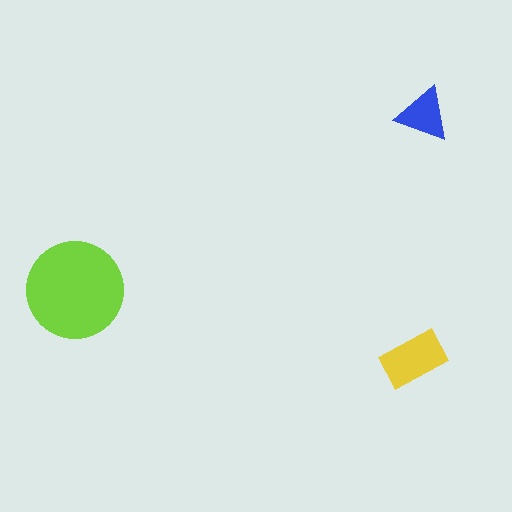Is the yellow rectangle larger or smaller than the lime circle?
Smaller.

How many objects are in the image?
There are 3 objects in the image.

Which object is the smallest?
The blue triangle.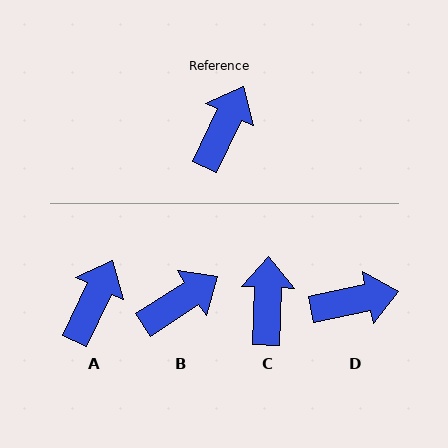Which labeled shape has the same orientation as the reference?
A.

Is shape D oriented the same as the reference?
No, it is off by about 53 degrees.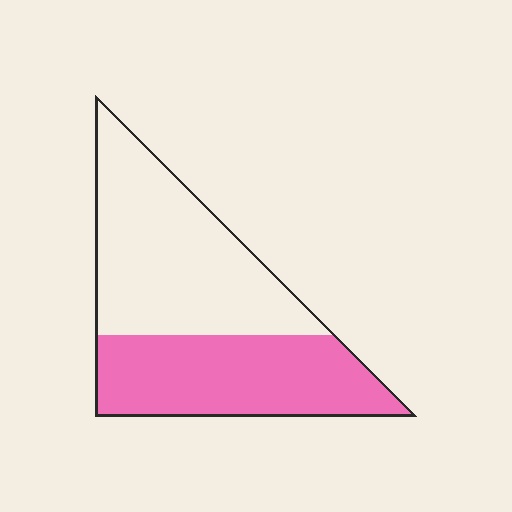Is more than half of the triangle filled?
No.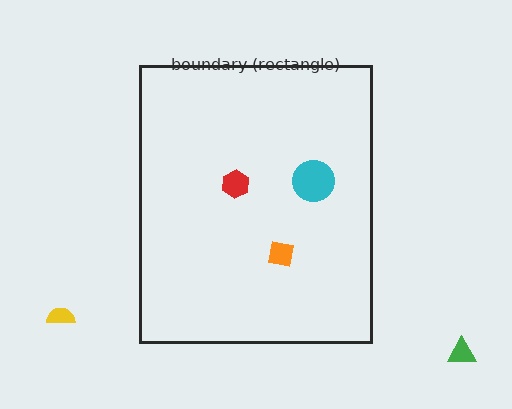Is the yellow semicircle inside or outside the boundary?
Outside.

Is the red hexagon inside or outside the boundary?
Inside.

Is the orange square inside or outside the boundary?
Inside.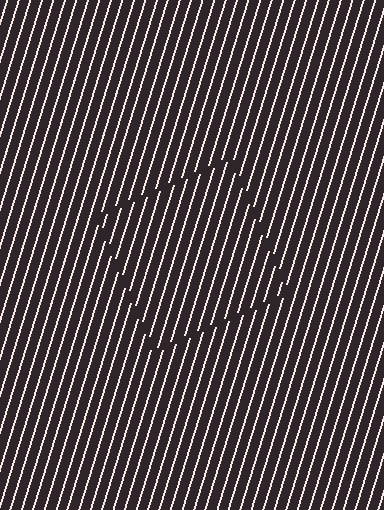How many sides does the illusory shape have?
4 sides — the line-ends trace a square.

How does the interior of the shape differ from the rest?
The interior of the shape contains the same grating, shifted by half a period — the contour is defined by the phase discontinuity where line-ends from the inner and outer gratings abut.